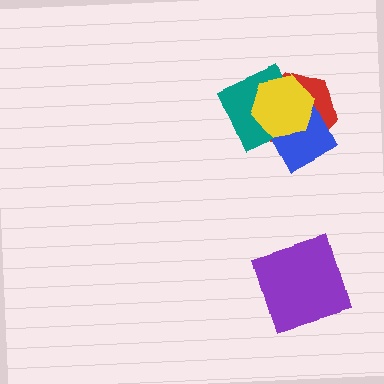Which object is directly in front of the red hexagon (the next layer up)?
The blue square is directly in front of the red hexagon.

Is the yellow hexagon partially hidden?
No, no other shape covers it.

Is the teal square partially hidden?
Yes, it is partially covered by another shape.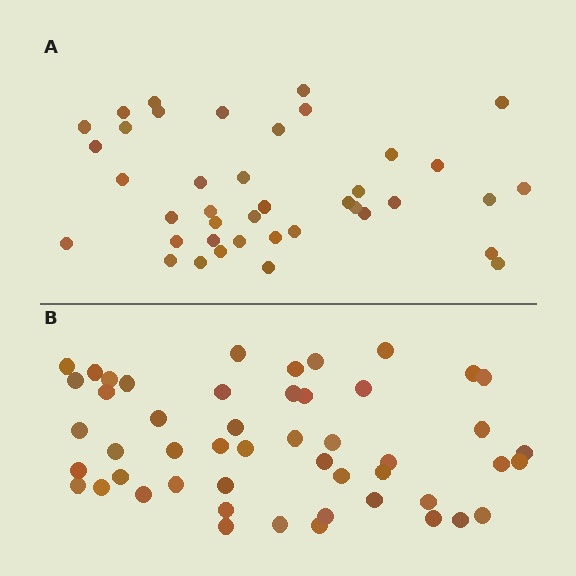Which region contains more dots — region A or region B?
Region B (the bottom region) has more dots.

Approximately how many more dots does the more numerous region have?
Region B has roughly 10 or so more dots than region A.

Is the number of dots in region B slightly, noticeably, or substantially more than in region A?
Region B has noticeably more, but not dramatically so. The ratio is roughly 1.2 to 1.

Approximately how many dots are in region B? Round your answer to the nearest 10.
About 50 dots.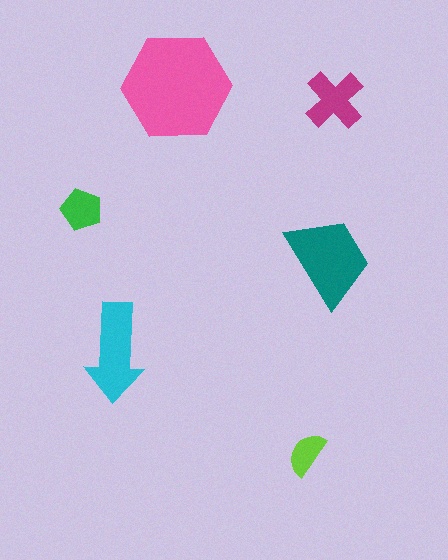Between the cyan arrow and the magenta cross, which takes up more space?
The cyan arrow.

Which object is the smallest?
The lime semicircle.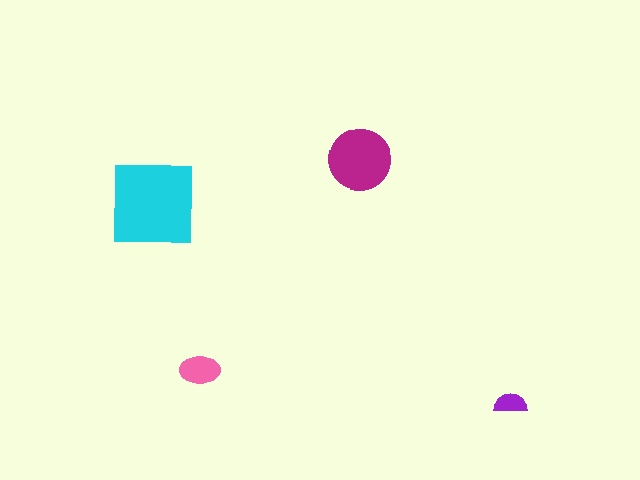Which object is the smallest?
The purple semicircle.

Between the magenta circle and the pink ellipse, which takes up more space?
The magenta circle.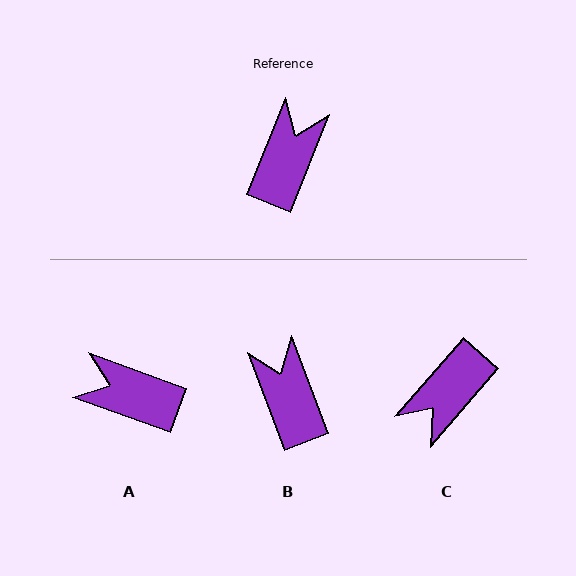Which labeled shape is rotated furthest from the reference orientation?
C, about 160 degrees away.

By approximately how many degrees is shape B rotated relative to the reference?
Approximately 42 degrees counter-clockwise.